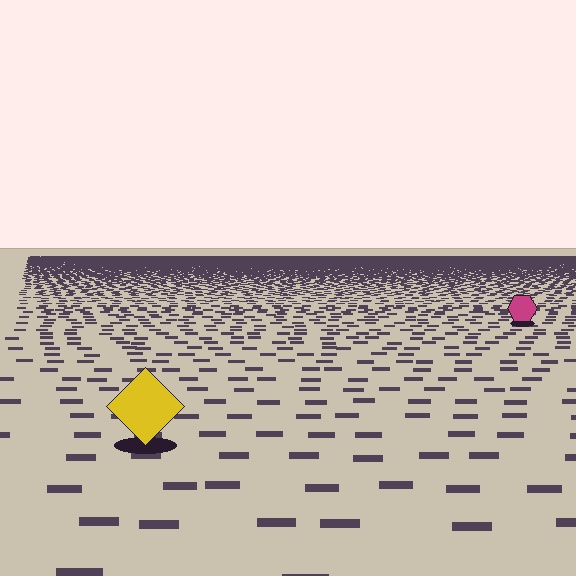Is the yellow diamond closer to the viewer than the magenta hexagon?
Yes. The yellow diamond is closer — you can tell from the texture gradient: the ground texture is coarser near it.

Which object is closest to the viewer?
The yellow diamond is closest. The texture marks near it are larger and more spread out.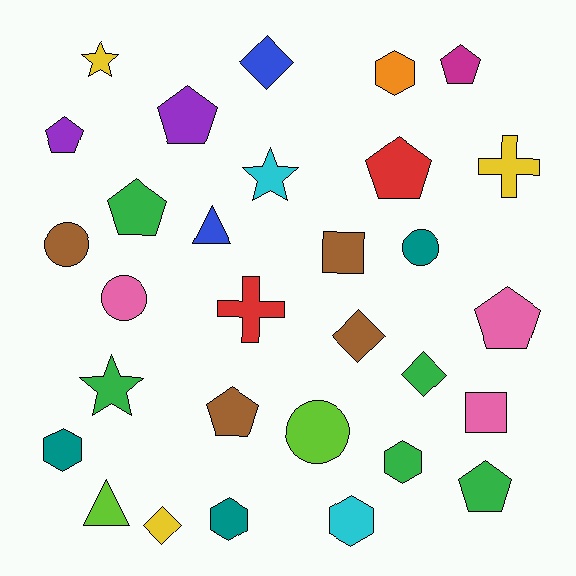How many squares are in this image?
There are 2 squares.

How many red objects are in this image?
There are 2 red objects.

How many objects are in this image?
There are 30 objects.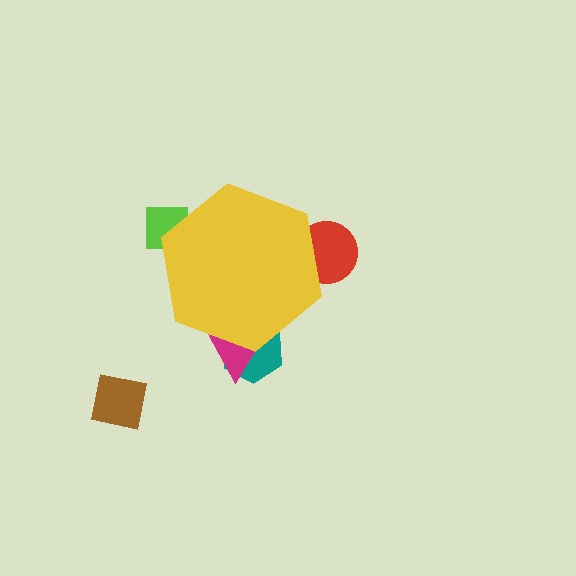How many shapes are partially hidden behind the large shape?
4 shapes are partially hidden.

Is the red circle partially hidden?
Yes, the red circle is partially hidden behind the yellow hexagon.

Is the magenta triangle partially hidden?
Yes, the magenta triangle is partially hidden behind the yellow hexagon.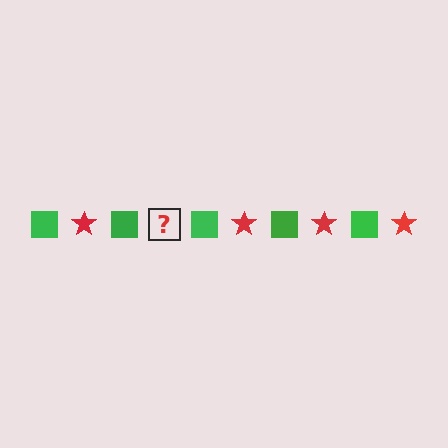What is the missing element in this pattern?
The missing element is a red star.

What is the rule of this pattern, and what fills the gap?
The rule is that the pattern alternates between green square and red star. The gap should be filled with a red star.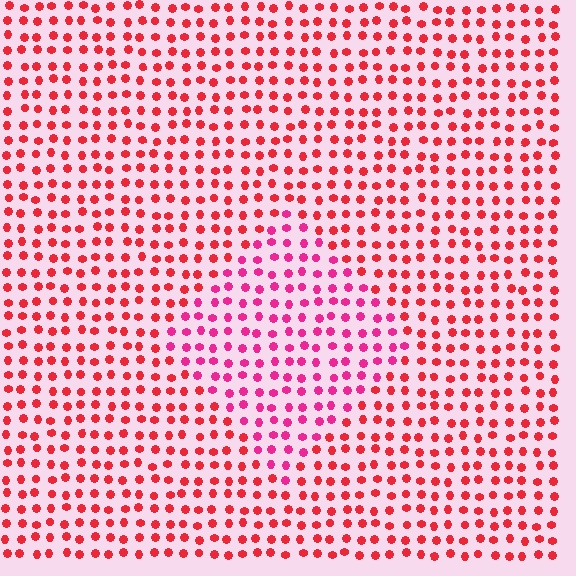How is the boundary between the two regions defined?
The boundary is defined purely by a slight shift in hue (about 28 degrees). Spacing, size, and orientation are identical on both sides.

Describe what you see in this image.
The image is filled with small red elements in a uniform arrangement. A diamond-shaped region is visible where the elements are tinted to a slightly different hue, forming a subtle color boundary.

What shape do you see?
I see a diamond.